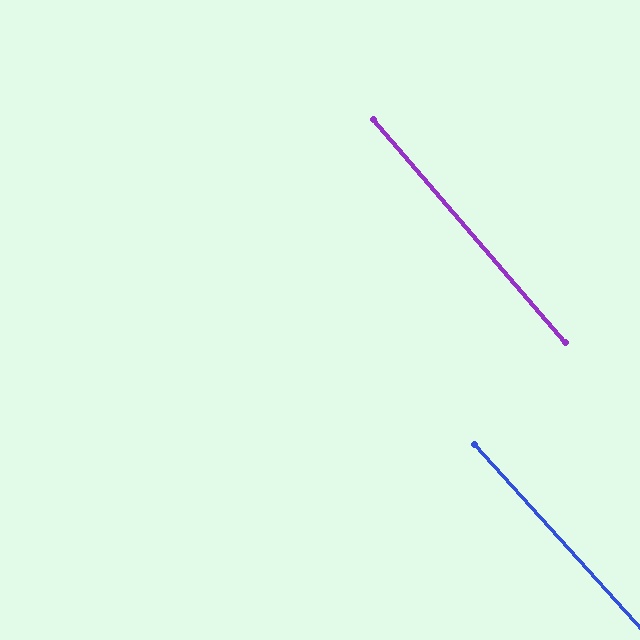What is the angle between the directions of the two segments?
Approximately 1 degree.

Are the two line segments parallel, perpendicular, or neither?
Parallel — their directions differ by only 1.4°.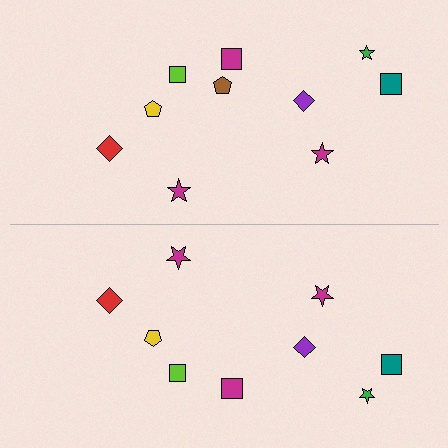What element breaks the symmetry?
A brown pentagon is missing from the bottom side.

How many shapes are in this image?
There are 19 shapes in this image.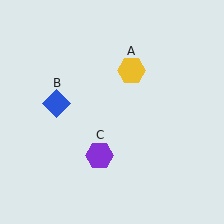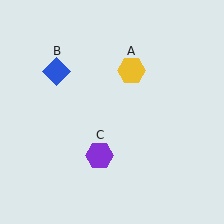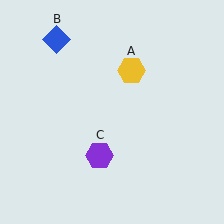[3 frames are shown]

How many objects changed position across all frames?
1 object changed position: blue diamond (object B).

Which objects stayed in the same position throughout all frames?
Yellow hexagon (object A) and purple hexagon (object C) remained stationary.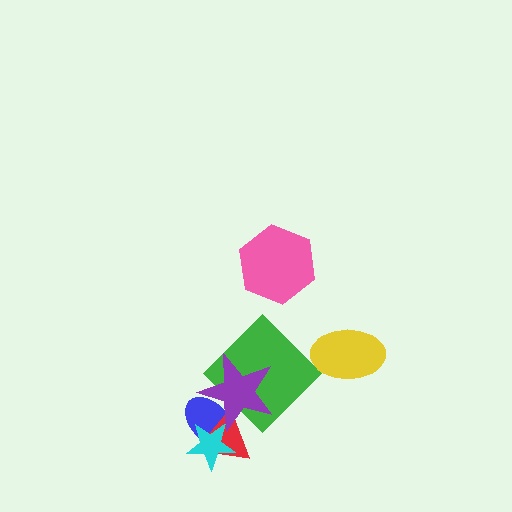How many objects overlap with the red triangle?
3 objects overlap with the red triangle.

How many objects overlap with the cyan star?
3 objects overlap with the cyan star.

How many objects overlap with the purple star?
4 objects overlap with the purple star.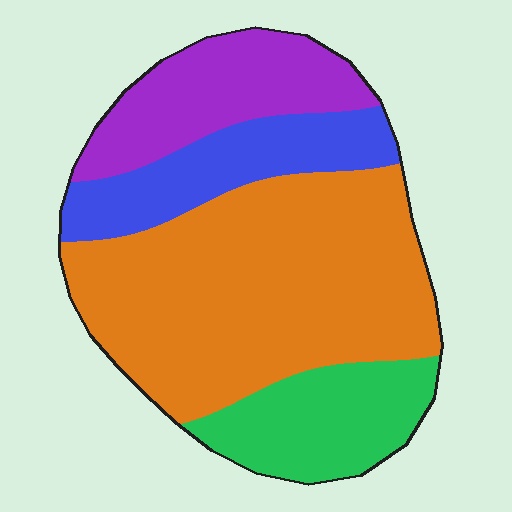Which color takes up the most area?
Orange, at roughly 50%.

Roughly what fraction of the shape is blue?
Blue takes up about one sixth (1/6) of the shape.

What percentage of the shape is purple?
Purple takes up between a sixth and a third of the shape.